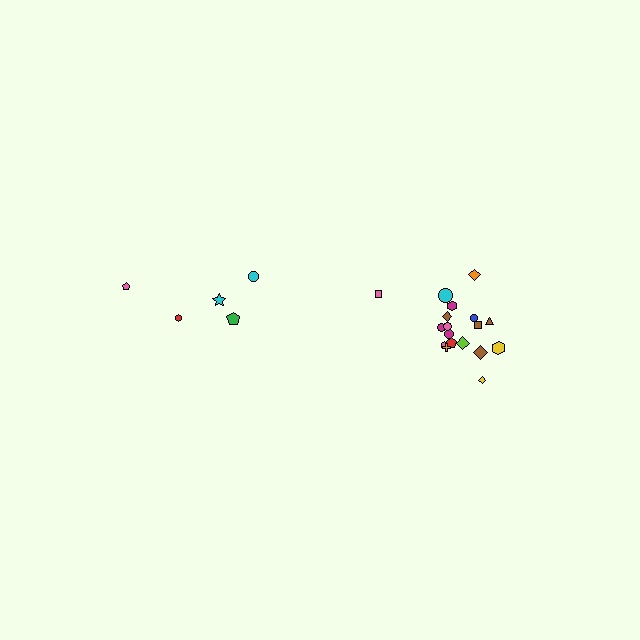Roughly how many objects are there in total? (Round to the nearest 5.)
Roughly 25 objects in total.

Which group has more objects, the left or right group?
The right group.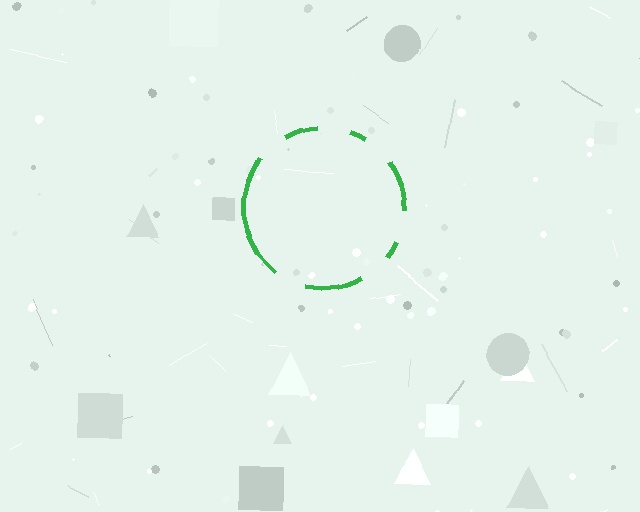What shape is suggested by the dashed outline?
The dashed outline suggests a circle.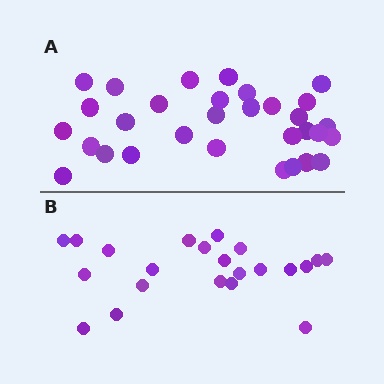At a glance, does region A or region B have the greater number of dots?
Region A (the top region) has more dots.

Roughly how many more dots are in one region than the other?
Region A has roughly 8 or so more dots than region B.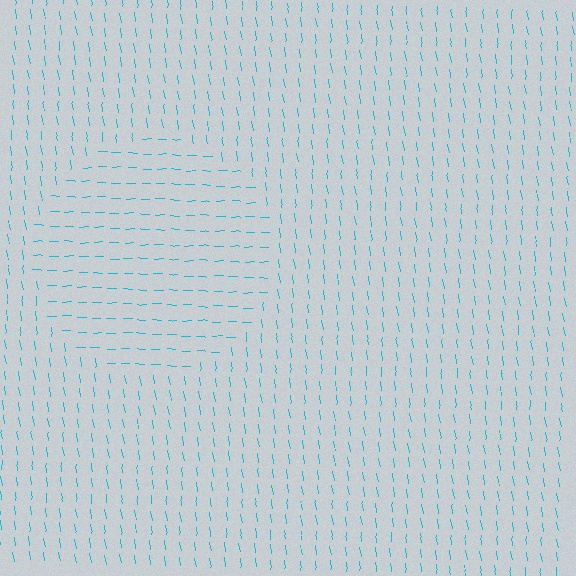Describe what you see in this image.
The image is filled with small cyan line segments. A circle region in the image has lines oriented differently from the surrounding lines, creating a visible texture boundary.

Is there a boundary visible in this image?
Yes, there is a texture boundary formed by a change in line orientation.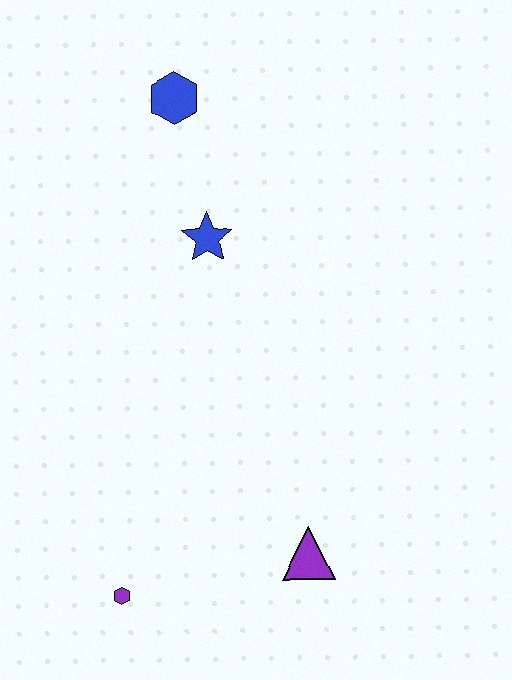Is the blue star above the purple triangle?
Yes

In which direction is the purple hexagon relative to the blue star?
The purple hexagon is below the blue star.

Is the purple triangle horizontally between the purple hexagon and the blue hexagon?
No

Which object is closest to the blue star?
The blue hexagon is closest to the blue star.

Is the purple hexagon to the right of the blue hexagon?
No